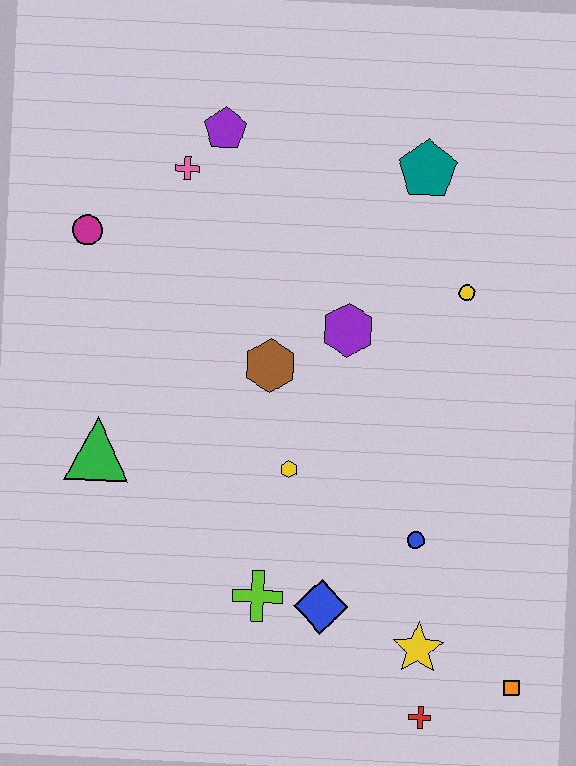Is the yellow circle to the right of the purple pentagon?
Yes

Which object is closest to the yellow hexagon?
The brown hexagon is closest to the yellow hexagon.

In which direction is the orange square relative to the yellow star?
The orange square is to the right of the yellow star.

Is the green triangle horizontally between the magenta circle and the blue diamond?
Yes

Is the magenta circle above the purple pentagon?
No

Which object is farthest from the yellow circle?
The red cross is farthest from the yellow circle.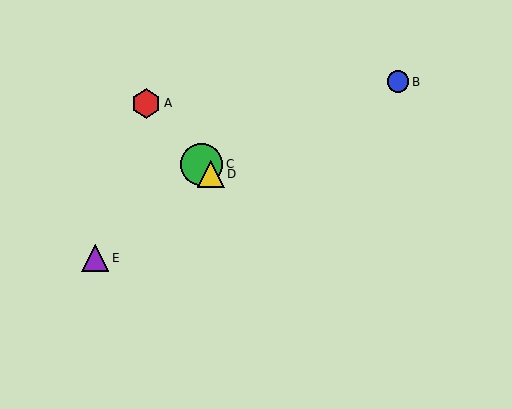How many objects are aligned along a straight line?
3 objects (A, C, D) are aligned along a straight line.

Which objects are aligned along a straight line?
Objects A, C, D are aligned along a straight line.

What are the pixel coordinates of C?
Object C is at (202, 164).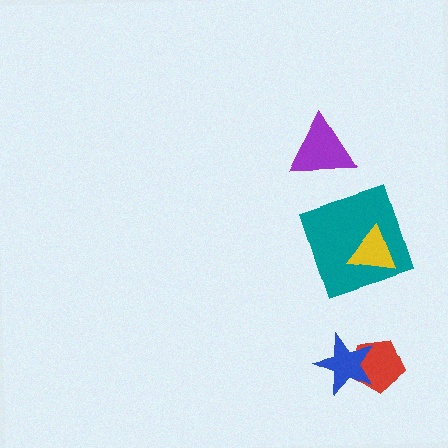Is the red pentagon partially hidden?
Yes, it is partially covered by another shape.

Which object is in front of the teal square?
The yellow triangle is in front of the teal square.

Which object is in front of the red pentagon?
The blue star is in front of the red pentagon.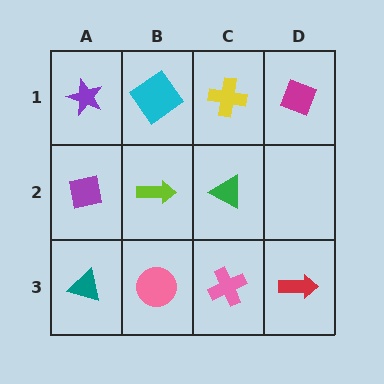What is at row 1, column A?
A purple star.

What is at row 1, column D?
A magenta diamond.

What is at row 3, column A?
A teal triangle.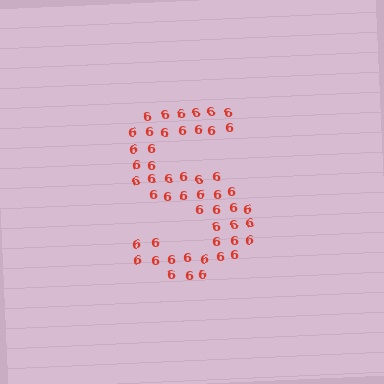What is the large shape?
The large shape is the letter S.